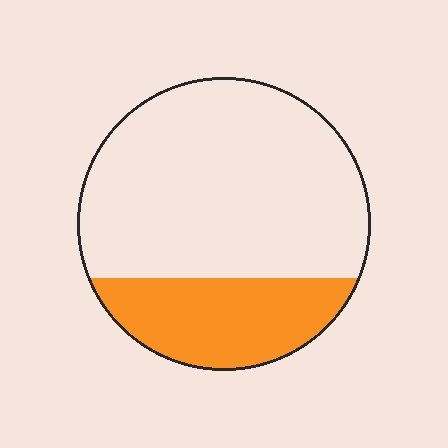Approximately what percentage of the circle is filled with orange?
Approximately 25%.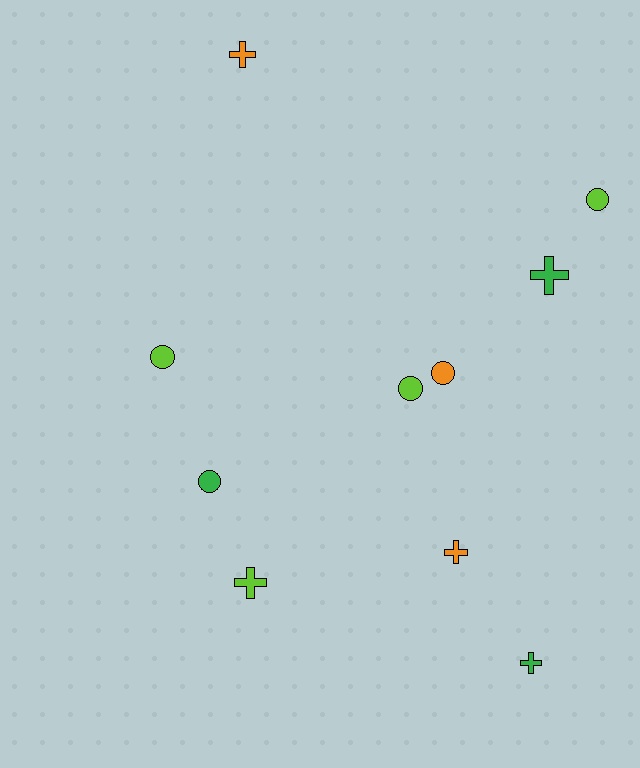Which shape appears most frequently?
Circle, with 5 objects.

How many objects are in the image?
There are 10 objects.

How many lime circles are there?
There are 3 lime circles.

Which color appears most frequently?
Lime, with 4 objects.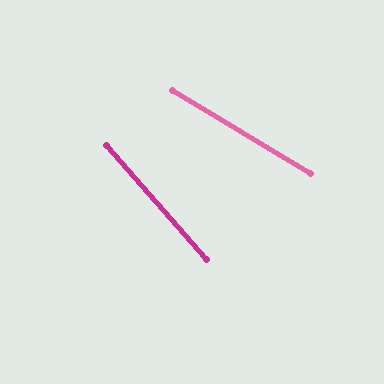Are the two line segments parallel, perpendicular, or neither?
Neither parallel nor perpendicular — they differ by about 18°.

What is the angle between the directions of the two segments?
Approximately 18 degrees.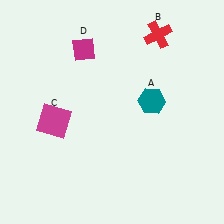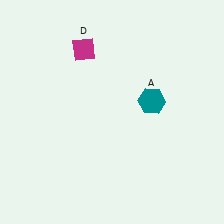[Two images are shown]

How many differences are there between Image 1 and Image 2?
There are 2 differences between the two images.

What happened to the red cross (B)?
The red cross (B) was removed in Image 2. It was in the top-right area of Image 1.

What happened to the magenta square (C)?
The magenta square (C) was removed in Image 2. It was in the bottom-left area of Image 1.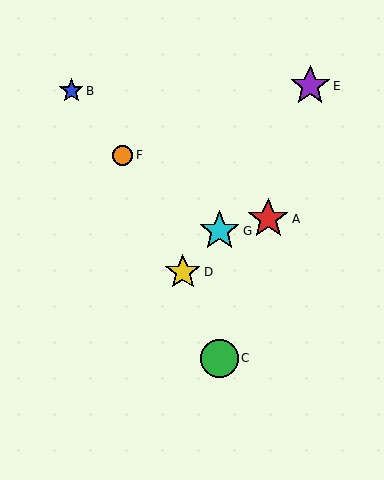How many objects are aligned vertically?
2 objects (C, G) are aligned vertically.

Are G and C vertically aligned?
Yes, both are at x≈219.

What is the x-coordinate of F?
Object F is at x≈123.